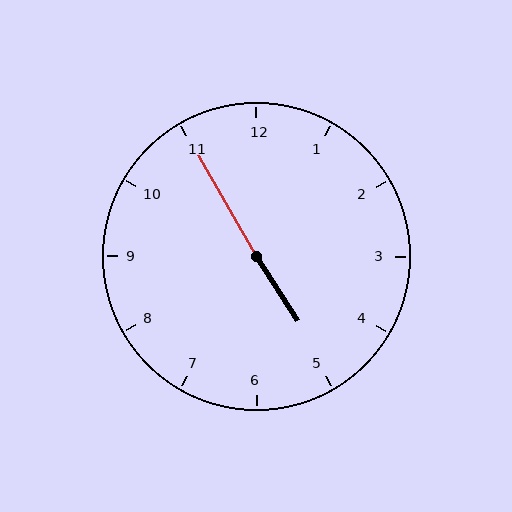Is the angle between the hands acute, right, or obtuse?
It is obtuse.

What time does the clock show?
4:55.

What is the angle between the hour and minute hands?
Approximately 178 degrees.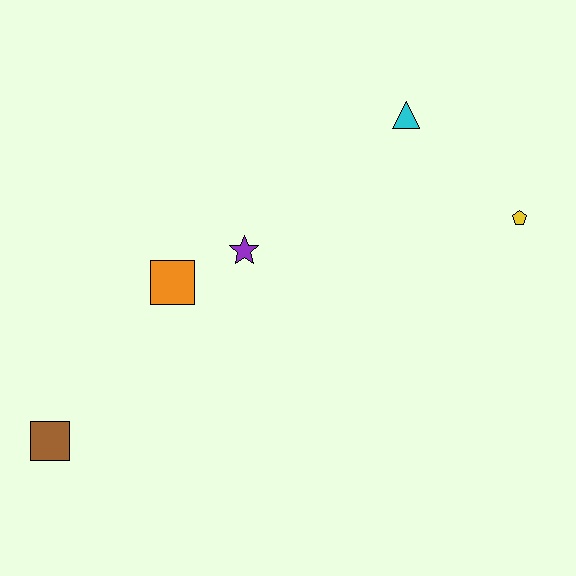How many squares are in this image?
There are 2 squares.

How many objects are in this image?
There are 5 objects.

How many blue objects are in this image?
There are no blue objects.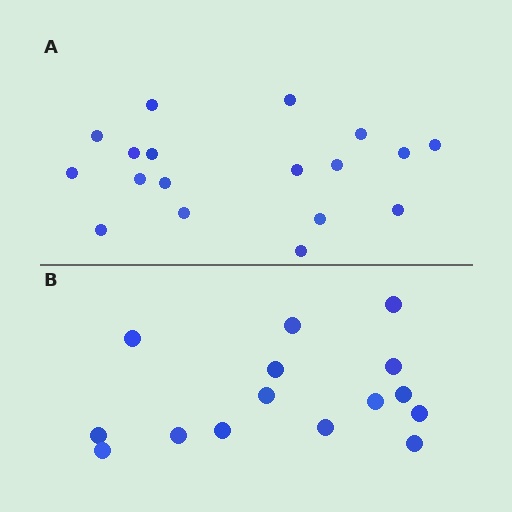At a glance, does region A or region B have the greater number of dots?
Region A (the top region) has more dots.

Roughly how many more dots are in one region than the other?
Region A has just a few more — roughly 2 or 3 more dots than region B.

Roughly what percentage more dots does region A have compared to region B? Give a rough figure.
About 20% more.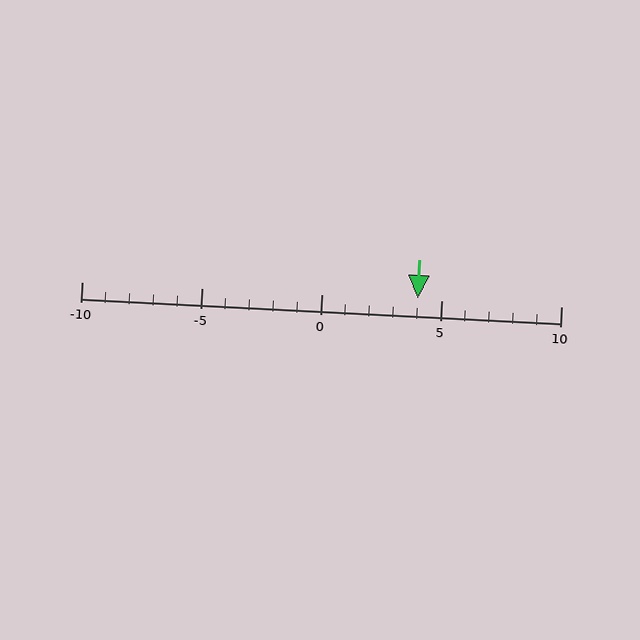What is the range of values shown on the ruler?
The ruler shows values from -10 to 10.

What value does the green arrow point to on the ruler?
The green arrow points to approximately 4.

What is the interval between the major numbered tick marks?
The major tick marks are spaced 5 units apart.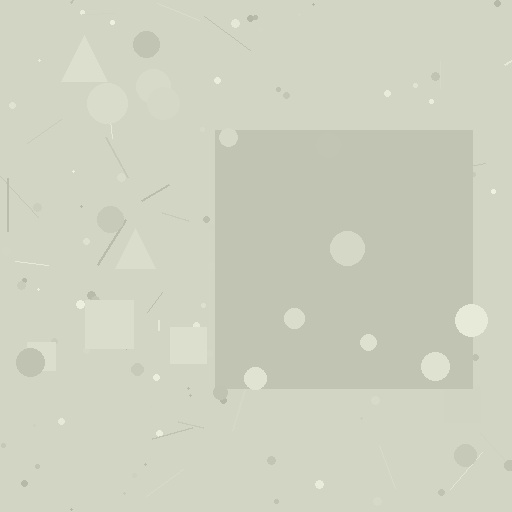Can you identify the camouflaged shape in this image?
The camouflaged shape is a square.